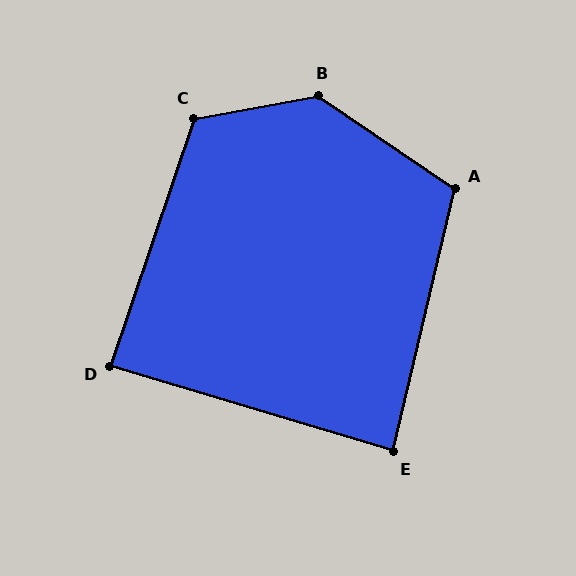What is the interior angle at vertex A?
Approximately 111 degrees (obtuse).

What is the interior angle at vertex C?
Approximately 119 degrees (obtuse).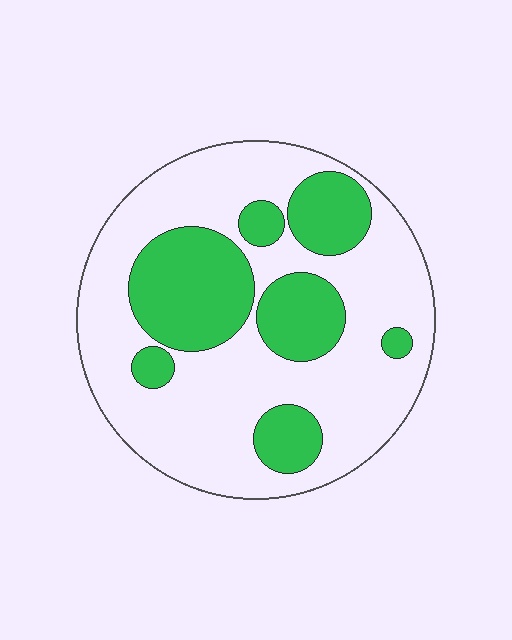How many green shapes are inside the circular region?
7.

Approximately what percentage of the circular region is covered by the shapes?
Approximately 30%.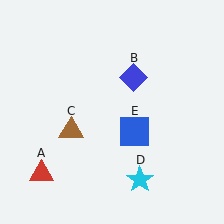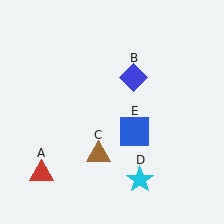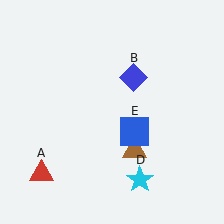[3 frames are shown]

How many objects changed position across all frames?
1 object changed position: brown triangle (object C).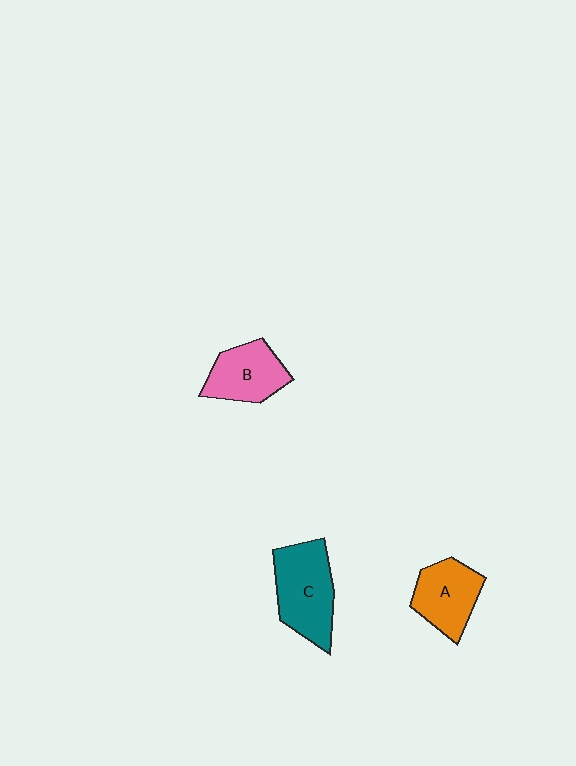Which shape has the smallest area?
Shape B (pink).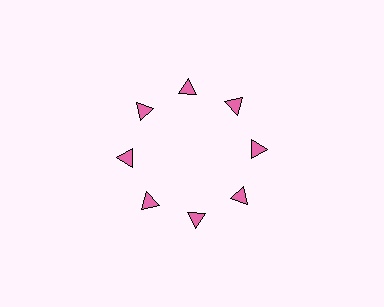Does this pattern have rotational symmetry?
Yes, this pattern has 8-fold rotational symmetry. It looks the same after rotating 45 degrees around the center.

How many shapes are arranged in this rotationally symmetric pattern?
There are 8 shapes, arranged in 8 groups of 1.